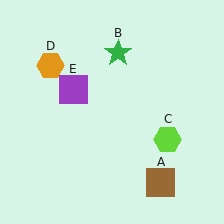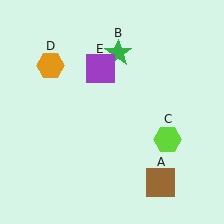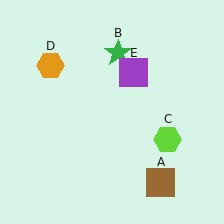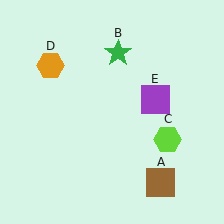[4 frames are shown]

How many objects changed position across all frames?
1 object changed position: purple square (object E).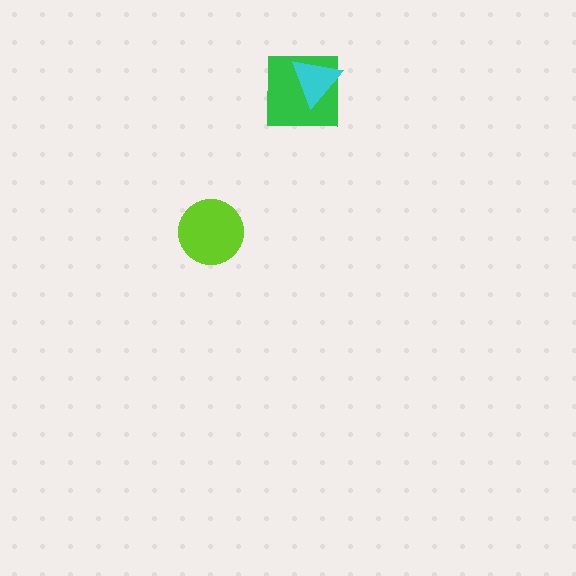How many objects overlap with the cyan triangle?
1 object overlaps with the cyan triangle.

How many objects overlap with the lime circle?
0 objects overlap with the lime circle.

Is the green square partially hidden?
Yes, it is partially covered by another shape.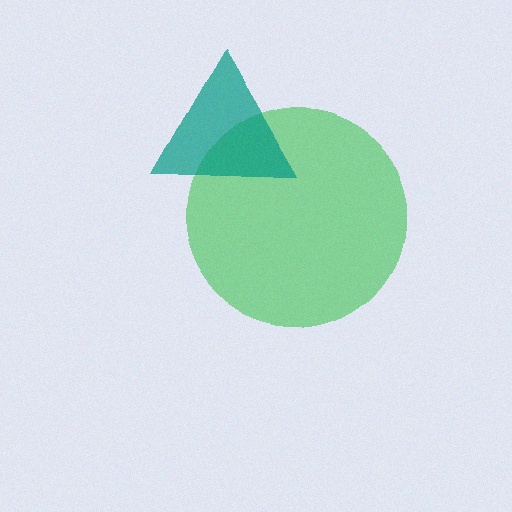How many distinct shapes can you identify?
There are 2 distinct shapes: a green circle, a teal triangle.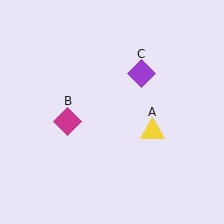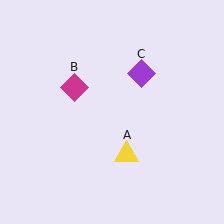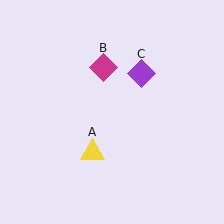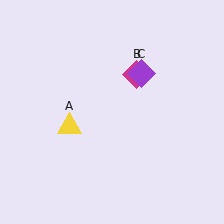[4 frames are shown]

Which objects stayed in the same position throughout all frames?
Purple diamond (object C) remained stationary.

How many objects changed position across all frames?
2 objects changed position: yellow triangle (object A), magenta diamond (object B).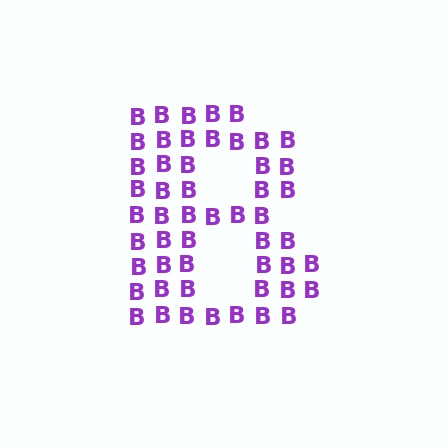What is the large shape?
The large shape is the letter B.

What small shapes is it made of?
It is made of small letter B's.